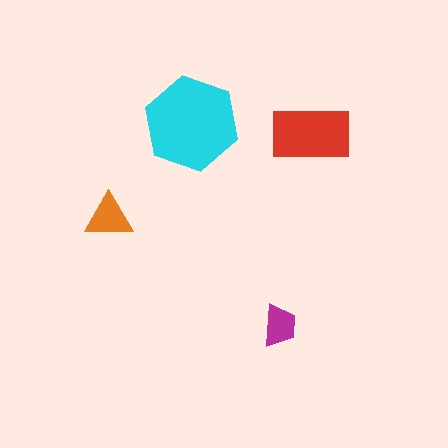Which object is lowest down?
The magenta trapezoid is bottommost.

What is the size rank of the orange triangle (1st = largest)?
3rd.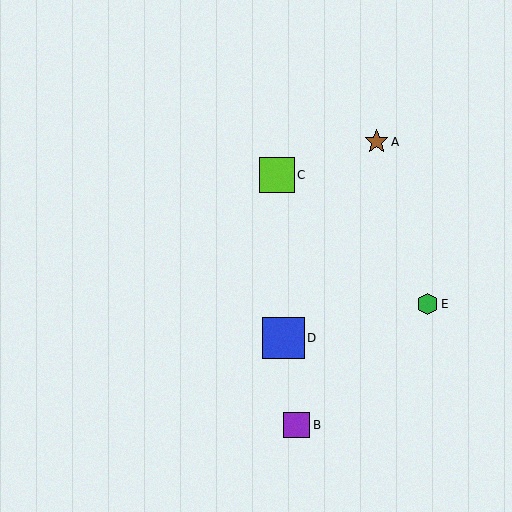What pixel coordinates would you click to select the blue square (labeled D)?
Click at (283, 338) to select the blue square D.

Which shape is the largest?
The blue square (labeled D) is the largest.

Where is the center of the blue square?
The center of the blue square is at (283, 338).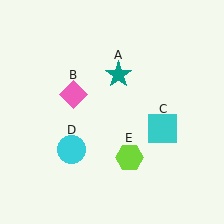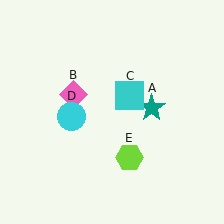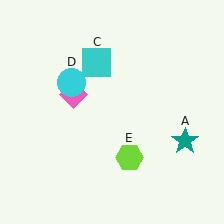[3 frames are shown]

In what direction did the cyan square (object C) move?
The cyan square (object C) moved up and to the left.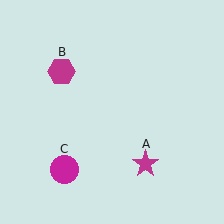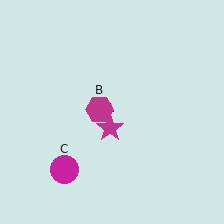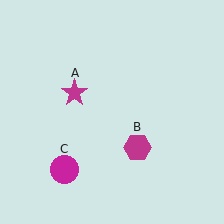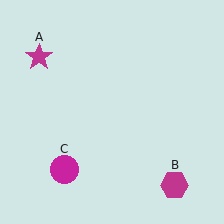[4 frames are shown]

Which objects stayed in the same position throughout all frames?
Magenta circle (object C) remained stationary.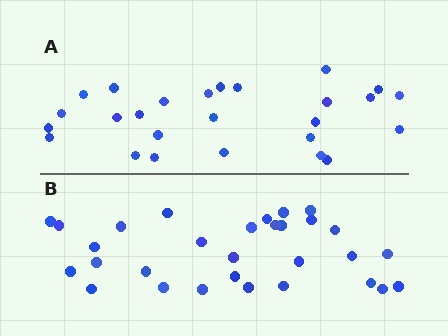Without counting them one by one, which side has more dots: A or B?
Region B (the bottom region) has more dots.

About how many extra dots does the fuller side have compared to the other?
Region B has about 4 more dots than region A.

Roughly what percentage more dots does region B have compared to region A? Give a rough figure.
About 15% more.